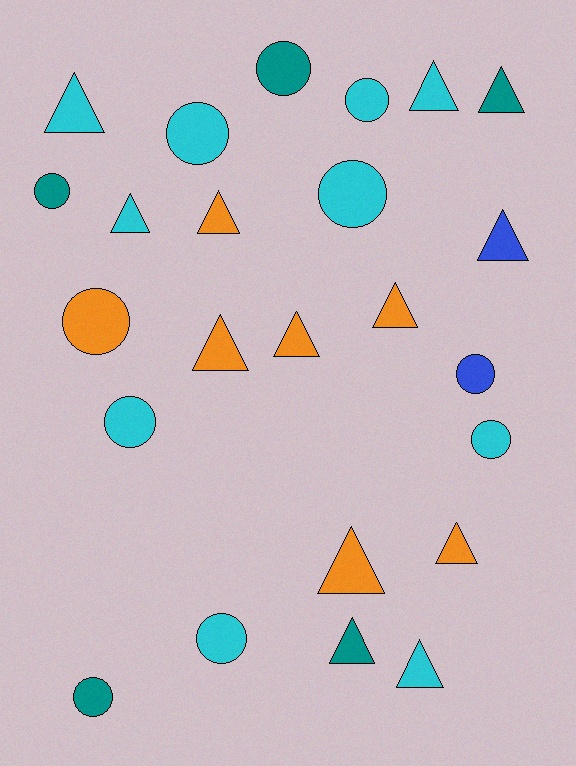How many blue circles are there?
There is 1 blue circle.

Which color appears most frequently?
Cyan, with 10 objects.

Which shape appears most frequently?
Triangle, with 13 objects.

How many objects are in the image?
There are 24 objects.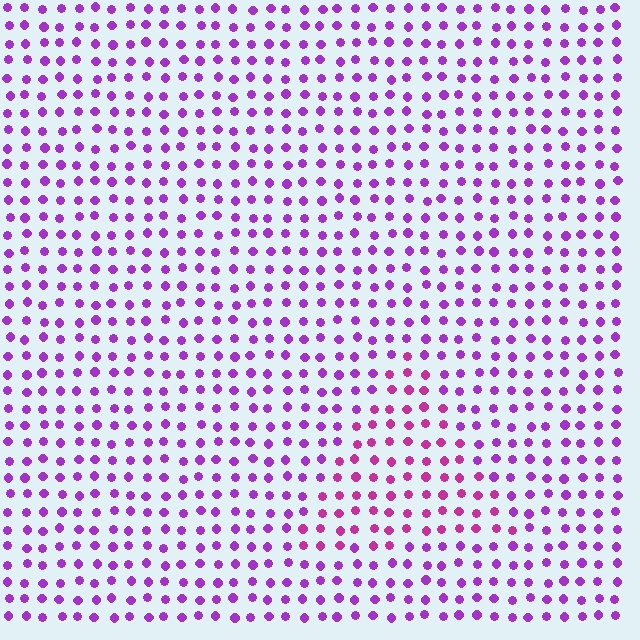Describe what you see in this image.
The image is filled with small purple elements in a uniform arrangement. A triangle-shaped region is visible where the elements are tinted to a slightly different hue, forming a subtle color boundary.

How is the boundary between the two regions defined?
The boundary is defined purely by a slight shift in hue (about 31 degrees). Spacing, size, and orientation are identical on both sides.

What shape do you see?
I see a triangle.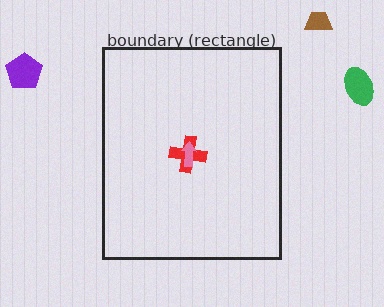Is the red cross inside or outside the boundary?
Inside.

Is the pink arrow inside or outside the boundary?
Inside.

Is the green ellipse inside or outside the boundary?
Outside.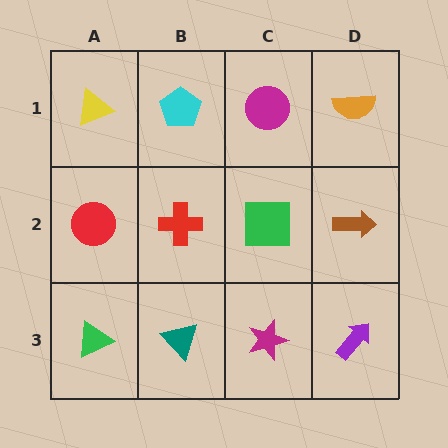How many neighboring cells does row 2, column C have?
4.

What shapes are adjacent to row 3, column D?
A brown arrow (row 2, column D), a magenta star (row 3, column C).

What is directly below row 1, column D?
A brown arrow.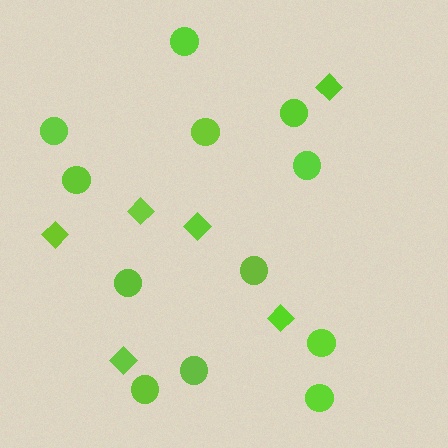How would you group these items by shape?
There are 2 groups: one group of circles (12) and one group of diamonds (6).